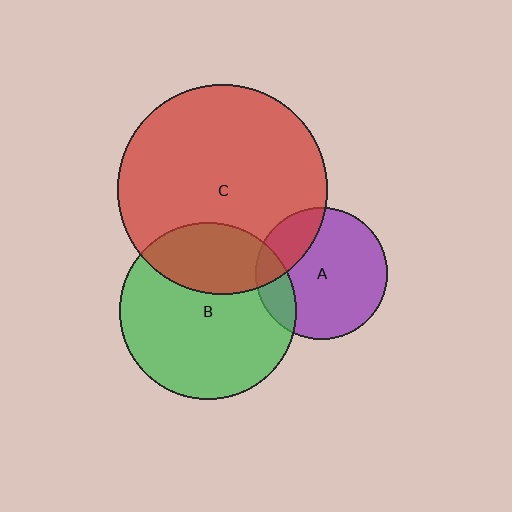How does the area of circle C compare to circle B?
Approximately 1.4 times.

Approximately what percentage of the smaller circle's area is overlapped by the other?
Approximately 20%.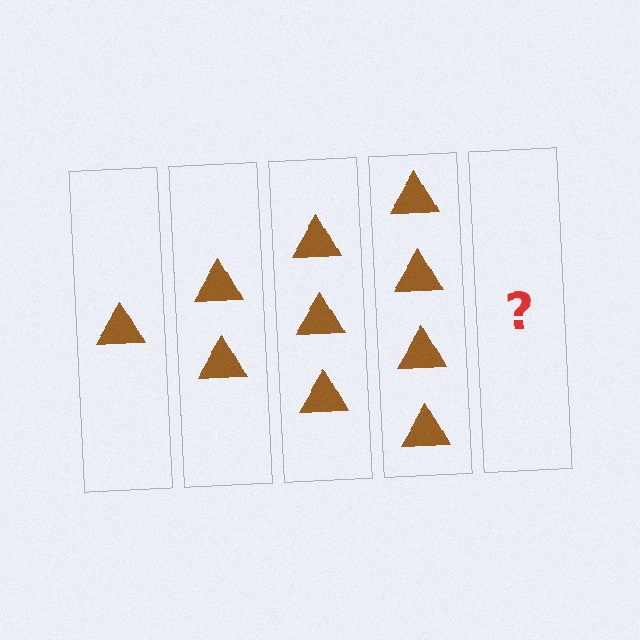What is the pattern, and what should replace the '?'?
The pattern is that each step adds one more triangle. The '?' should be 5 triangles.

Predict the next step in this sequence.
The next step is 5 triangles.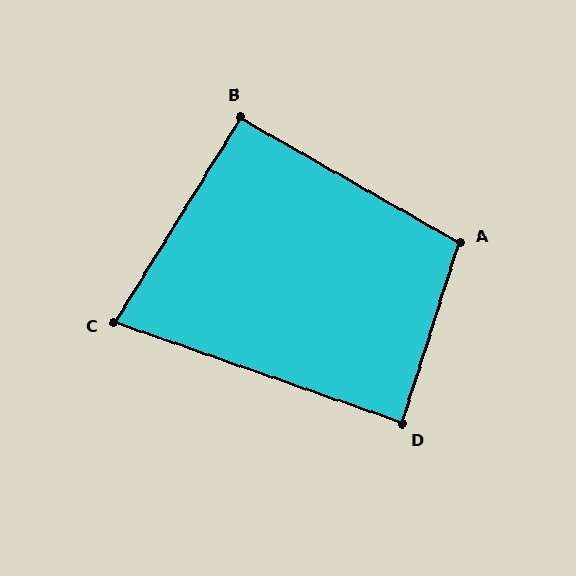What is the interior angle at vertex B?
Approximately 92 degrees (approximately right).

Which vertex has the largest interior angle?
A, at approximately 102 degrees.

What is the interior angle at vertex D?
Approximately 88 degrees (approximately right).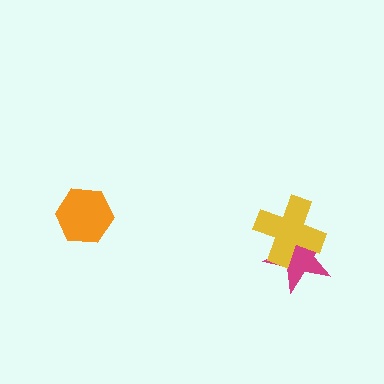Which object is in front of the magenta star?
The yellow cross is in front of the magenta star.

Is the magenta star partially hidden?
Yes, it is partially covered by another shape.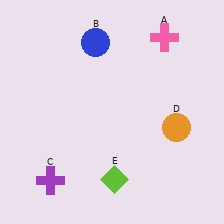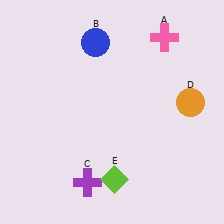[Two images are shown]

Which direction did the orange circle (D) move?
The orange circle (D) moved up.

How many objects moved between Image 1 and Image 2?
2 objects moved between the two images.